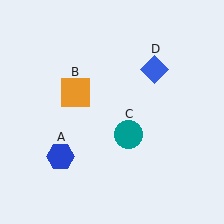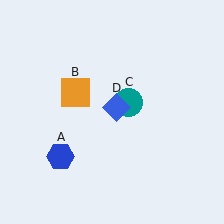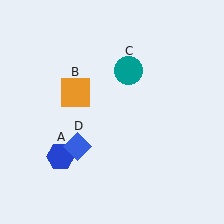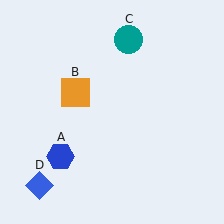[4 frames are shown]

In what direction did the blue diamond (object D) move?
The blue diamond (object D) moved down and to the left.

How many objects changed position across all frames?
2 objects changed position: teal circle (object C), blue diamond (object D).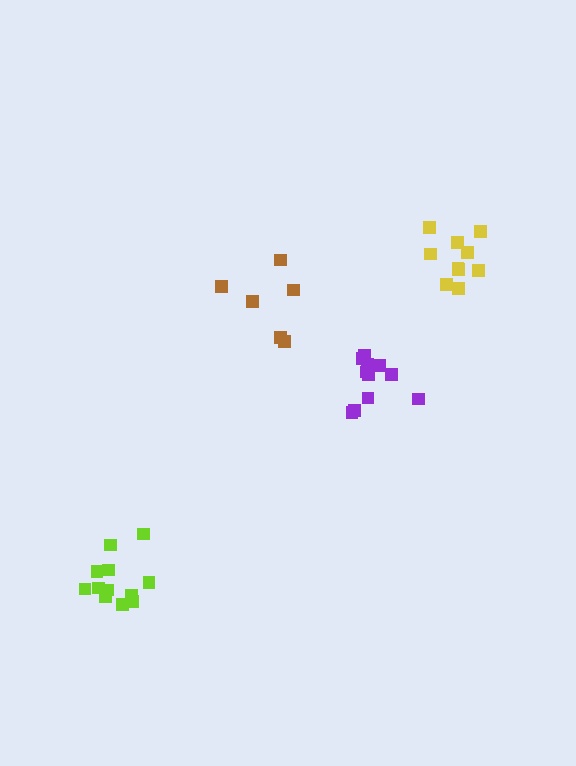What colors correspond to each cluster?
The clusters are colored: purple, brown, yellow, lime.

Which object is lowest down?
The lime cluster is bottommost.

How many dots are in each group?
Group 1: 11 dots, Group 2: 6 dots, Group 3: 10 dots, Group 4: 12 dots (39 total).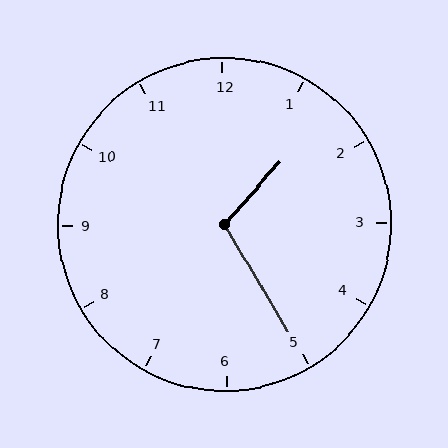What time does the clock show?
1:25.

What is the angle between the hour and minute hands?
Approximately 108 degrees.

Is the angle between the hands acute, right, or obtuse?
It is obtuse.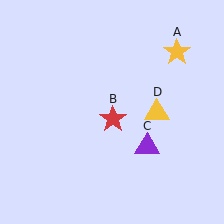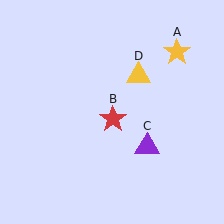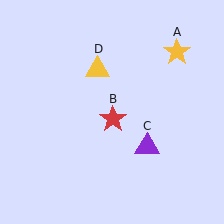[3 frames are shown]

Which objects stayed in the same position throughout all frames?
Yellow star (object A) and red star (object B) and purple triangle (object C) remained stationary.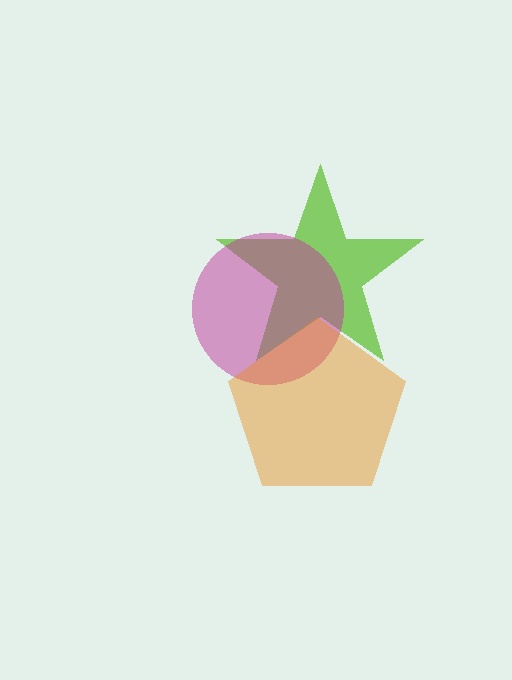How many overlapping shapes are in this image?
There are 3 overlapping shapes in the image.